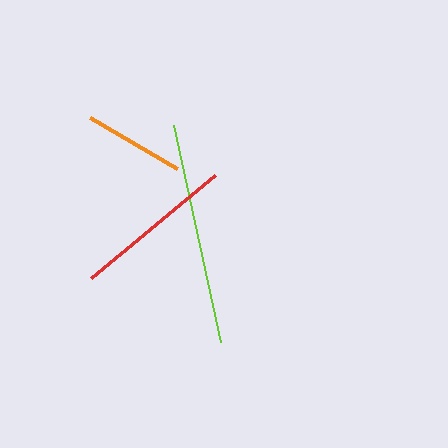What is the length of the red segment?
The red segment is approximately 161 pixels long.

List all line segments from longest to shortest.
From longest to shortest: lime, red, orange.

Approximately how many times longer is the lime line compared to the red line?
The lime line is approximately 1.4 times the length of the red line.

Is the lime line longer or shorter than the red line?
The lime line is longer than the red line.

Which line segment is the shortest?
The orange line is the shortest at approximately 101 pixels.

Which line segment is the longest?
The lime line is the longest at approximately 221 pixels.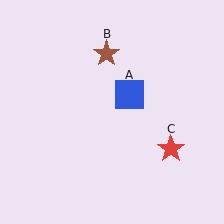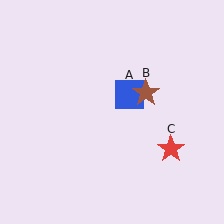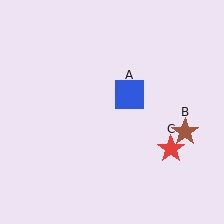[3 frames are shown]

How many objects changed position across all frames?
1 object changed position: brown star (object B).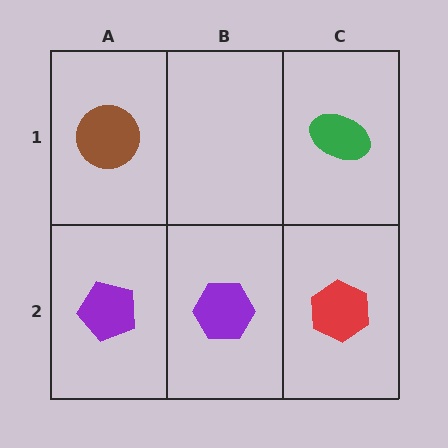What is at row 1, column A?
A brown circle.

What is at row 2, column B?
A purple hexagon.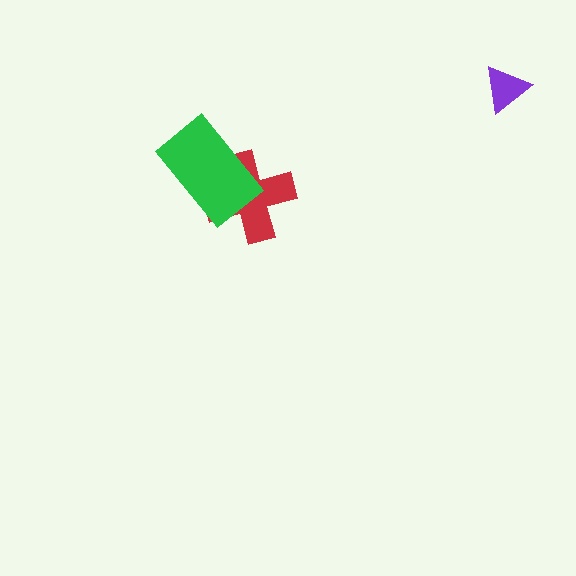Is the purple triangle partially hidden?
No, no other shape covers it.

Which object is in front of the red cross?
The green rectangle is in front of the red cross.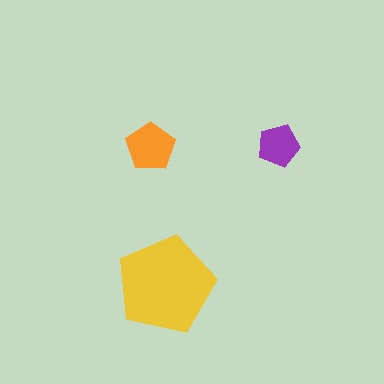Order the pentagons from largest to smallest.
the yellow one, the orange one, the purple one.